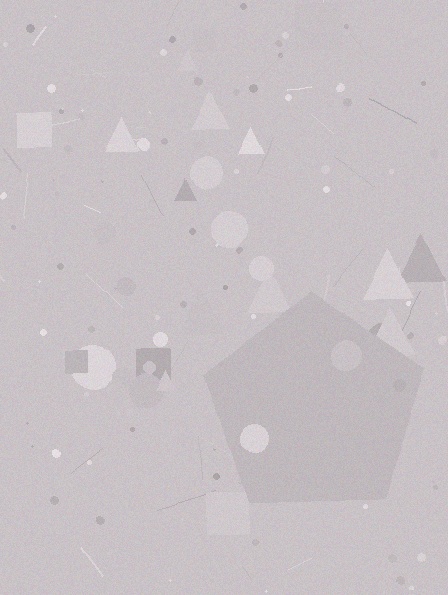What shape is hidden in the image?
A pentagon is hidden in the image.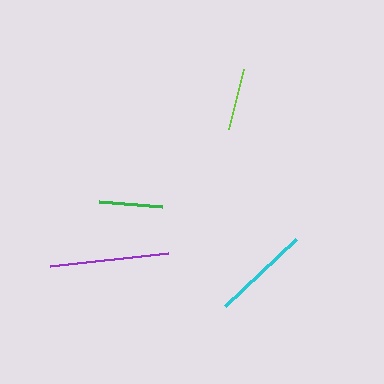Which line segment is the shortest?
The lime line is the shortest at approximately 62 pixels.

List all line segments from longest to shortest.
From longest to shortest: purple, cyan, green, lime.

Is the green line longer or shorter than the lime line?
The green line is longer than the lime line.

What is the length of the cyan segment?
The cyan segment is approximately 98 pixels long.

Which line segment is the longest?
The purple line is the longest at approximately 118 pixels.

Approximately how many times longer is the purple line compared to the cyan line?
The purple line is approximately 1.2 times the length of the cyan line.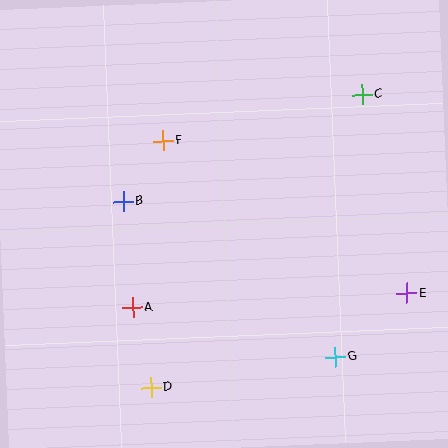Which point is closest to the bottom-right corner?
Point G is closest to the bottom-right corner.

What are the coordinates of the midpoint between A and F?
The midpoint between A and F is at (148, 224).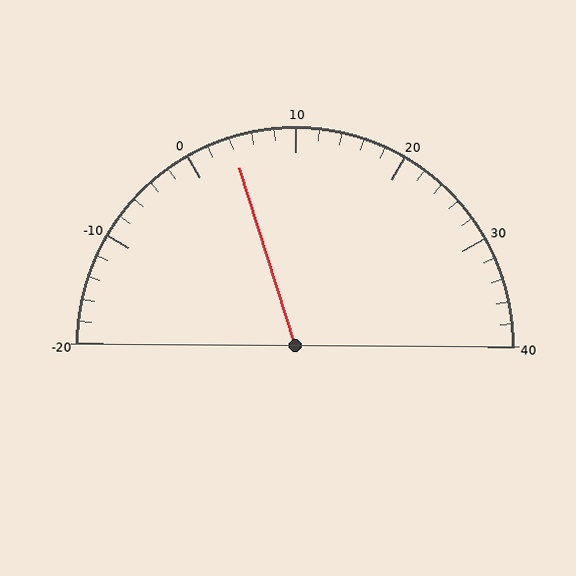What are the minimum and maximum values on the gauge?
The gauge ranges from -20 to 40.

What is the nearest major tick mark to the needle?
The nearest major tick mark is 0.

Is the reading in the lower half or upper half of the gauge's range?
The reading is in the lower half of the range (-20 to 40).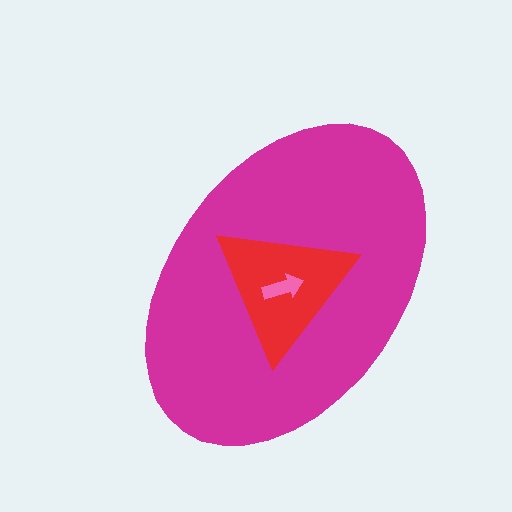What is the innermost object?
The pink arrow.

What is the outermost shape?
The magenta ellipse.